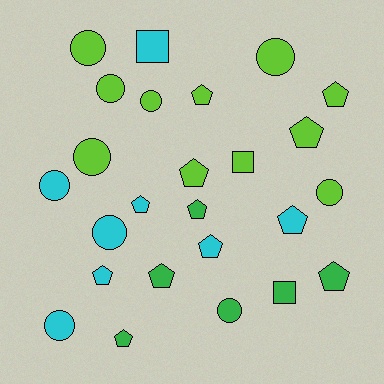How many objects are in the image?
There are 25 objects.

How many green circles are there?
There is 1 green circle.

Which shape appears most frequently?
Pentagon, with 12 objects.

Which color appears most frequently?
Lime, with 11 objects.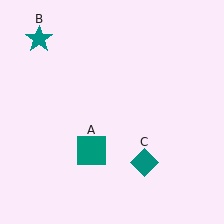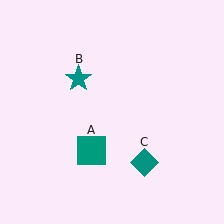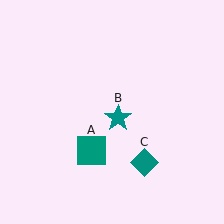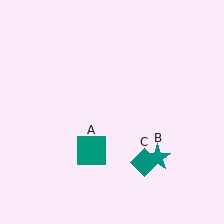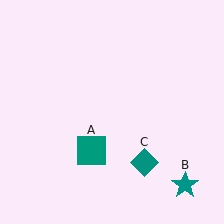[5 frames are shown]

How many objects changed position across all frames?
1 object changed position: teal star (object B).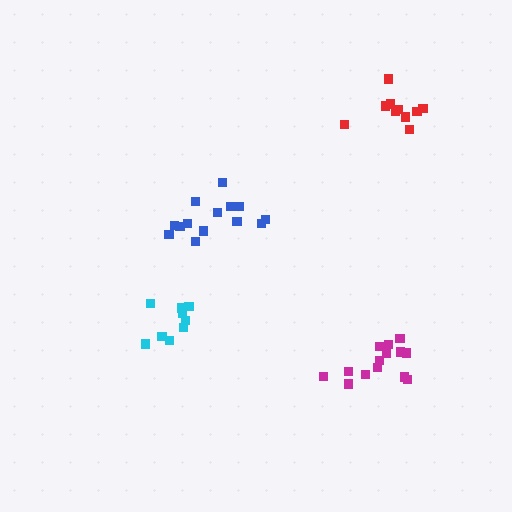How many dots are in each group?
Group 1: 9 dots, Group 2: 10 dots, Group 3: 14 dots, Group 4: 14 dots (47 total).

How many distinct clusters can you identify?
There are 4 distinct clusters.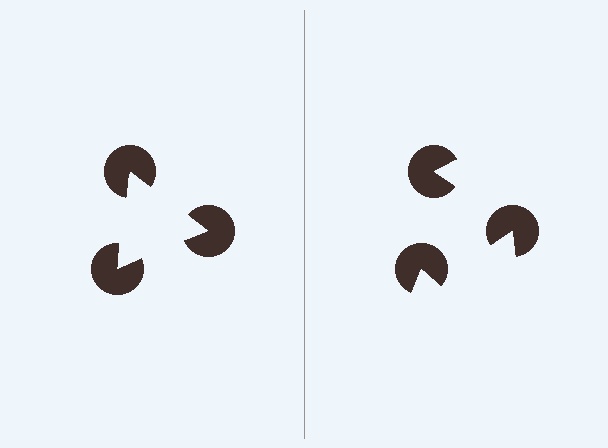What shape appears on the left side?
An illusory triangle.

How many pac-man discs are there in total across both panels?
6 — 3 on each side.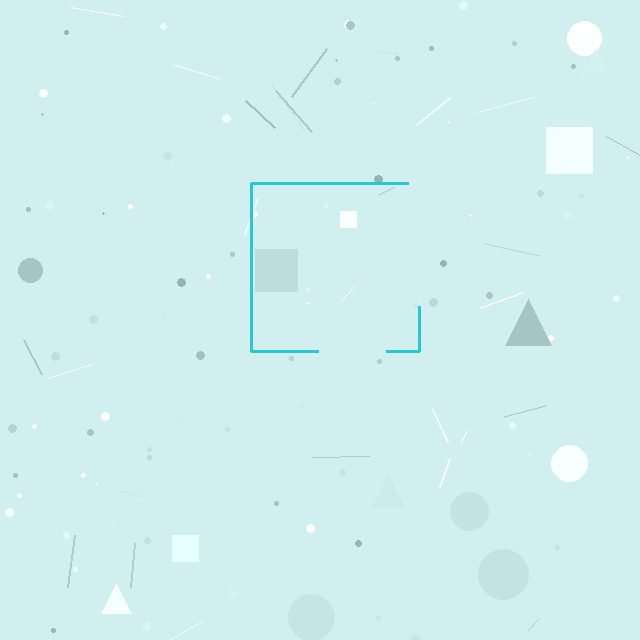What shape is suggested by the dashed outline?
The dashed outline suggests a square.